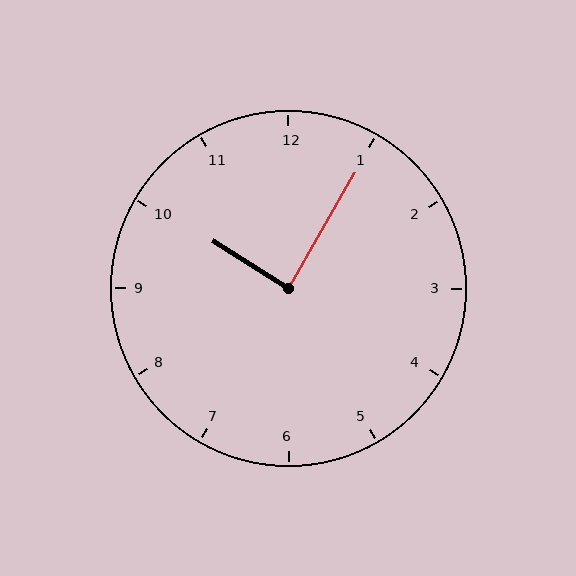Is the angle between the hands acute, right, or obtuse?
It is right.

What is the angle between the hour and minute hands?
Approximately 88 degrees.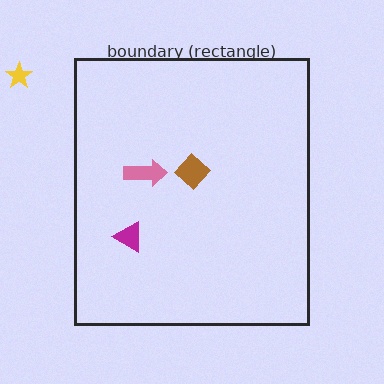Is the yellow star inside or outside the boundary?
Outside.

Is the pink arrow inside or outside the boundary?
Inside.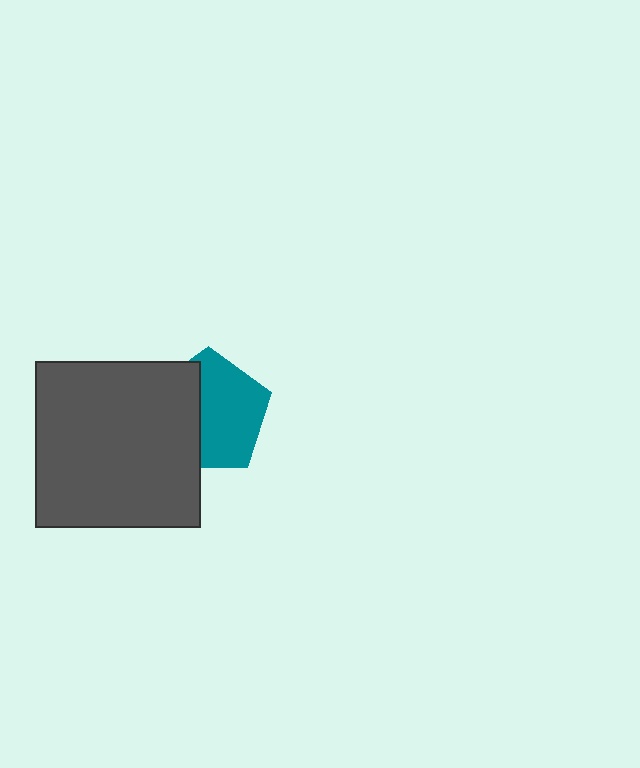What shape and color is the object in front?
The object in front is a dark gray square.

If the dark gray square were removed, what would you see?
You would see the complete teal pentagon.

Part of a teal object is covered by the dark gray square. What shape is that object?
It is a pentagon.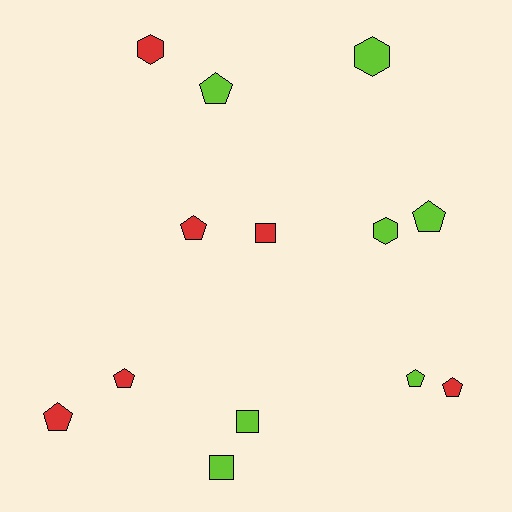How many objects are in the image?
There are 13 objects.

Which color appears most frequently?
Lime, with 7 objects.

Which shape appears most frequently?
Pentagon, with 7 objects.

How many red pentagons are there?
There are 4 red pentagons.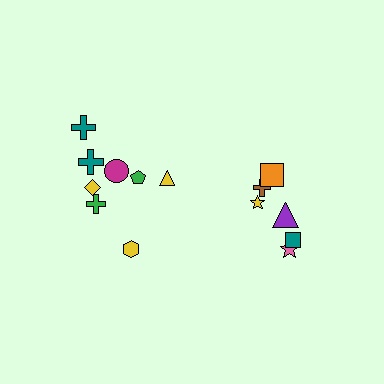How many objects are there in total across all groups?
There are 14 objects.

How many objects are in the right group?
There are 6 objects.